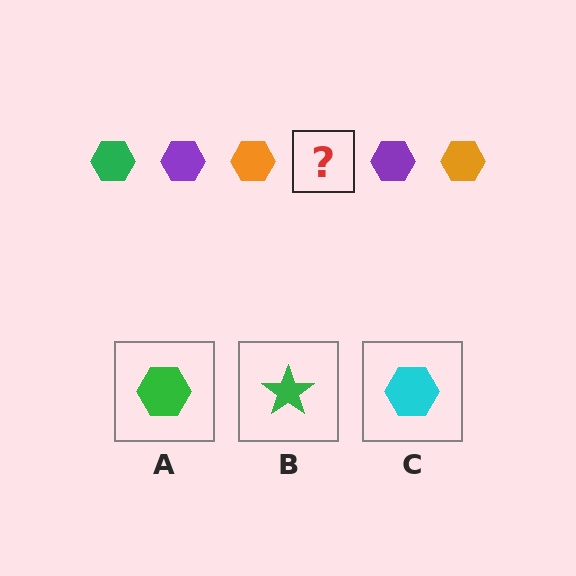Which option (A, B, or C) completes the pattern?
A.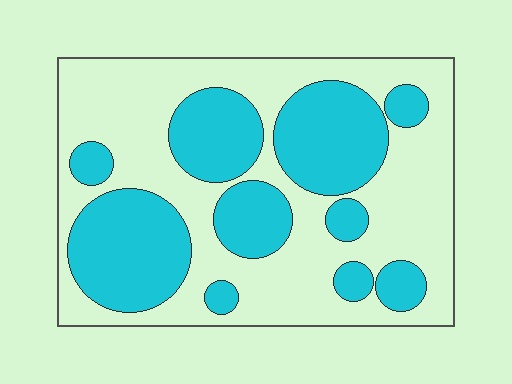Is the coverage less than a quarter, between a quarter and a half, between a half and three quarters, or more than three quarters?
Between a quarter and a half.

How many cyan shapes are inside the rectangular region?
10.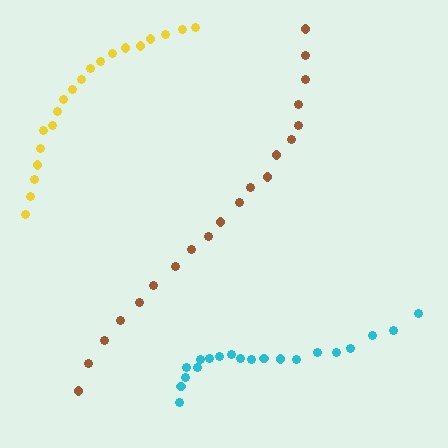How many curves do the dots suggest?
There are 3 distinct paths.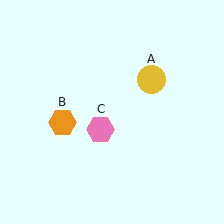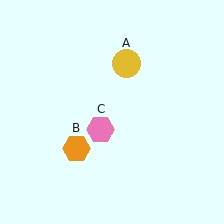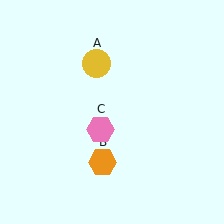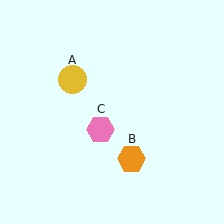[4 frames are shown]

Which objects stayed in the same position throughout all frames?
Pink hexagon (object C) remained stationary.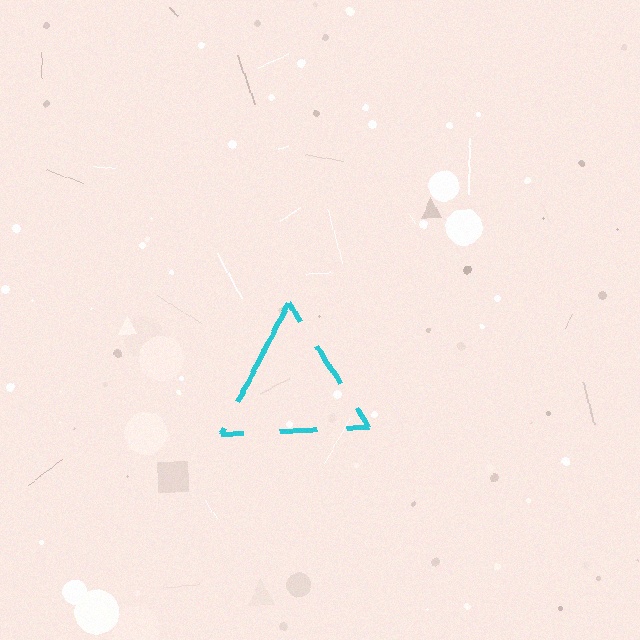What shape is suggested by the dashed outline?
The dashed outline suggests a triangle.